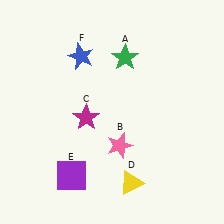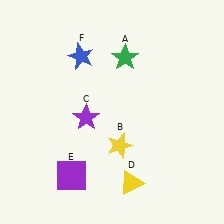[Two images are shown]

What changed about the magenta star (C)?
In Image 1, C is magenta. In Image 2, it changed to purple.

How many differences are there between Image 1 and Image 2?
There are 2 differences between the two images.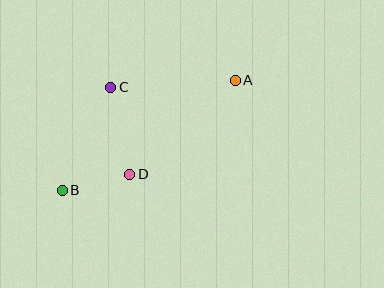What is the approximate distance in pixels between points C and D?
The distance between C and D is approximately 89 pixels.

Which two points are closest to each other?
Points B and D are closest to each other.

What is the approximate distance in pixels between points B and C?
The distance between B and C is approximately 114 pixels.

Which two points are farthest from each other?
Points A and B are farthest from each other.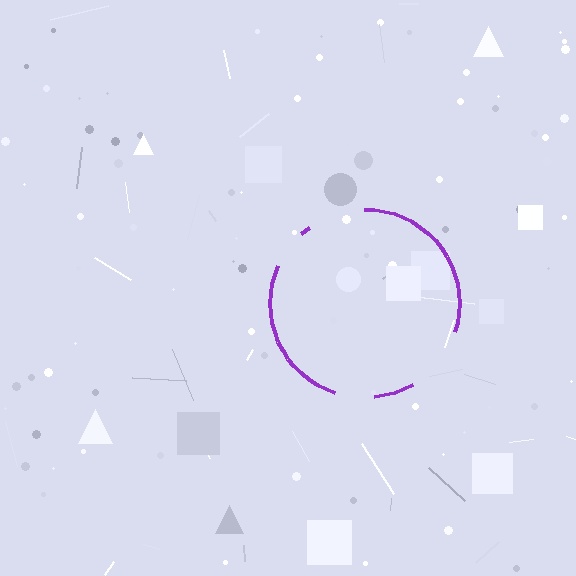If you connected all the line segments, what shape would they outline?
They would outline a circle.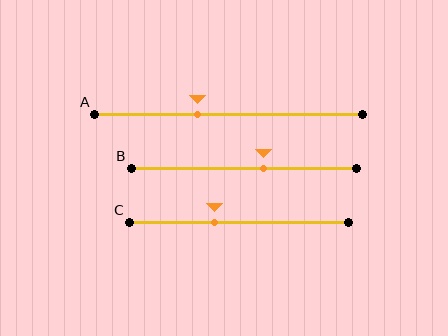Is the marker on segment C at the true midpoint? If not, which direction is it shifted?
No, the marker on segment C is shifted to the left by about 11% of the segment length.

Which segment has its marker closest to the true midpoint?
Segment B has its marker closest to the true midpoint.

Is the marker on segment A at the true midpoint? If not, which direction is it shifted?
No, the marker on segment A is shifted to the left by about 12% of the segment length.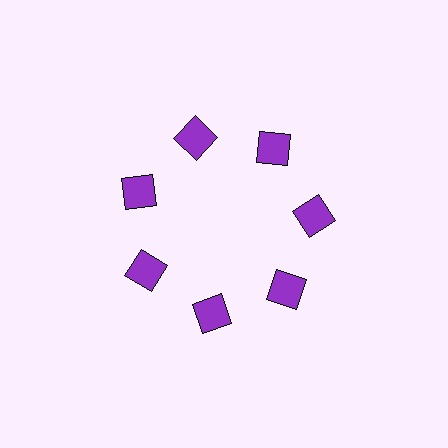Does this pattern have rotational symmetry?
Yes, this pattern has 7-fold rotational symmetry. It looks the same after rotating 51 degrees around the center.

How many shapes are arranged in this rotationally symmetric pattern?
There are 7 shapes, arranged in 7 groups of 1.